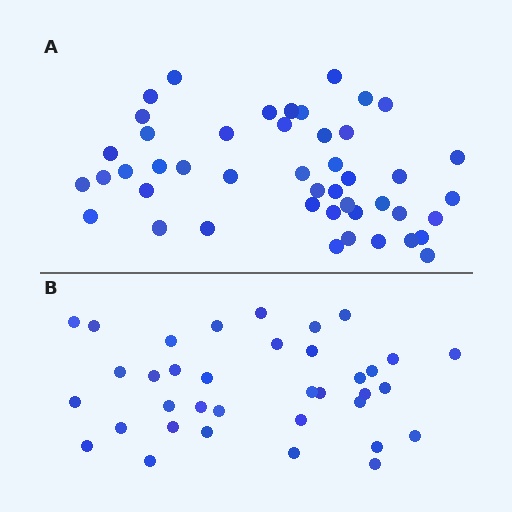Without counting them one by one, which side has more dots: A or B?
Region A (the top region) has more dots.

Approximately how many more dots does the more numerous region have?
Region A has roughly 10 or so more dots than region B.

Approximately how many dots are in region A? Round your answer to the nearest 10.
About 50 dots. (The exact count is 46, which rounds to 50.)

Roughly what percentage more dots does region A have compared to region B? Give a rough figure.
About 30% more.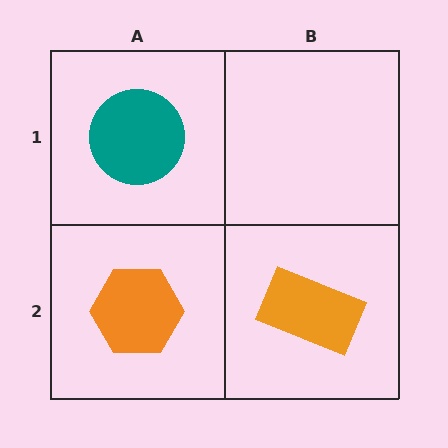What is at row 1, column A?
A teal circle.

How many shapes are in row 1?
1 shape.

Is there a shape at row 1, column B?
No, that cell is empty.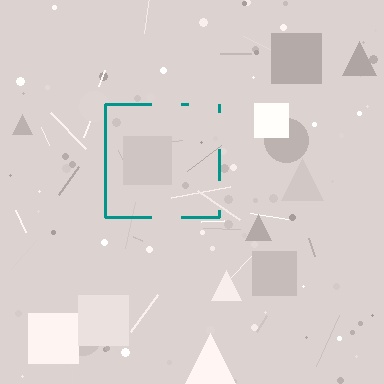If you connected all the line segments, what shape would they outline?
They would outline a square.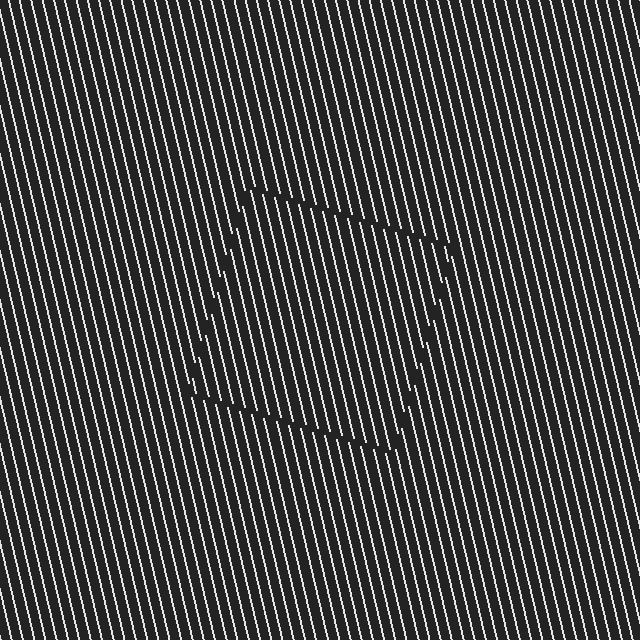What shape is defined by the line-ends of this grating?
An illusory square. The interior of the shape contains the same grating, shifted by half a period — the contour is defined by the phase discontinuity where line-ends from the inner and outer gratings abut.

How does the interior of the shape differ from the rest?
The interior of the shape contains the same grating, shifted by half a period — the contour is defined by the phase discontinuity where line-ends from the inner and outer gratings abut.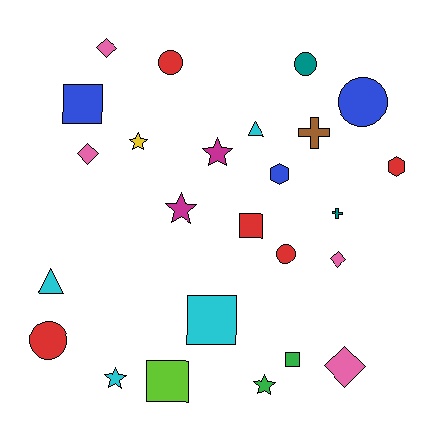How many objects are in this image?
There are 25 objects.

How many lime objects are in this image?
There is 1 lime object.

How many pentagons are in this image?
There are no pentagons.